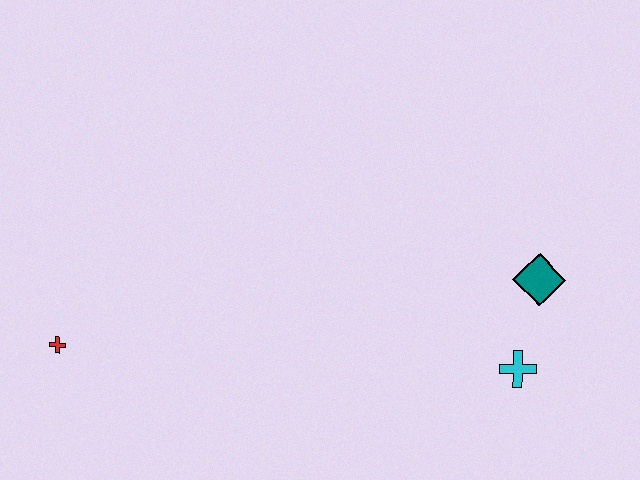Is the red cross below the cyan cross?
No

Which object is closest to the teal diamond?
The cyan cross is closest to the teal diamond.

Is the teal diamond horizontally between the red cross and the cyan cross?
No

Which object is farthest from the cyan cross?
The red cross is farthest from the cyan cross.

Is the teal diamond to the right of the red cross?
Yes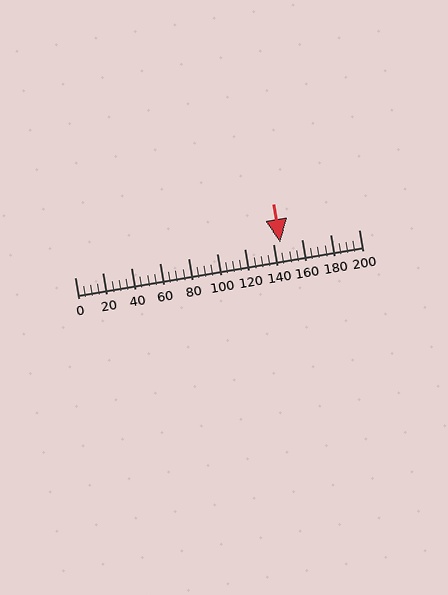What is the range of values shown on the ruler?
The ruler shows values from 0 to 200.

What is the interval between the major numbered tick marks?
The major tick marks are spaced 20 units apart.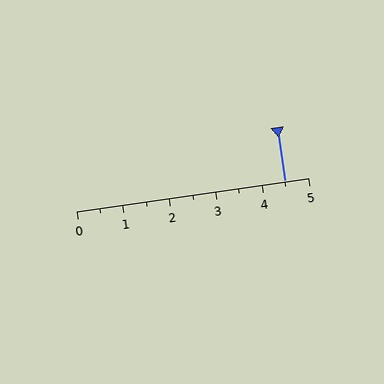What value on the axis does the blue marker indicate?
The marker indicates approximately 4.5.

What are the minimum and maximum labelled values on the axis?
The axis runs from 0 to 5.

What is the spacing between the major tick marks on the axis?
The major ticks are spaced 1 apart.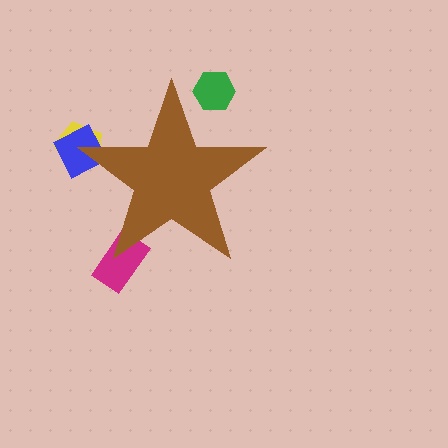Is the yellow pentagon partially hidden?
Yes, the yellow pentagon is partially hidden behind the brown star.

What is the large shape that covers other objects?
A brown star.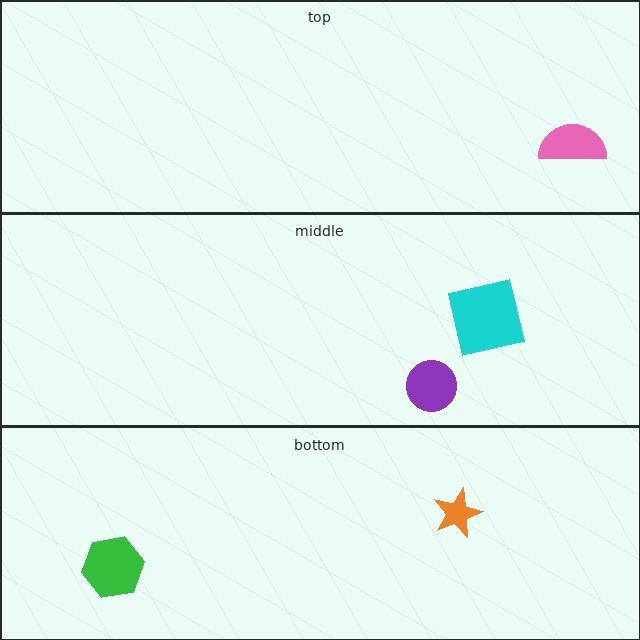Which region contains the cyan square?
The middle region.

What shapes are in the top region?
The pink semicircle.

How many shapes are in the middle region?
2.